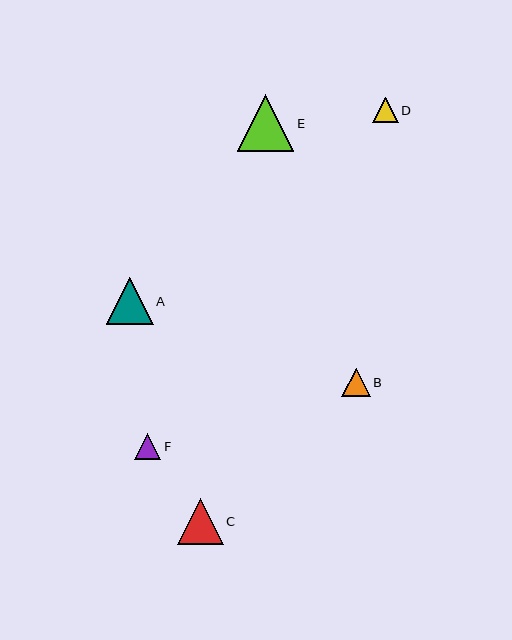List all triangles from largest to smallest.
From largest to smallest: E, A, C, B, F, D.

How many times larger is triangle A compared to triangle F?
Triangle A is approximately 1.8 times the size of triangle F.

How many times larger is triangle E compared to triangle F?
Triangle E is approximately 2.1 times the size of triangle F.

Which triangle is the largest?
Triangle E is the largest with a size of approximately 56 pixels.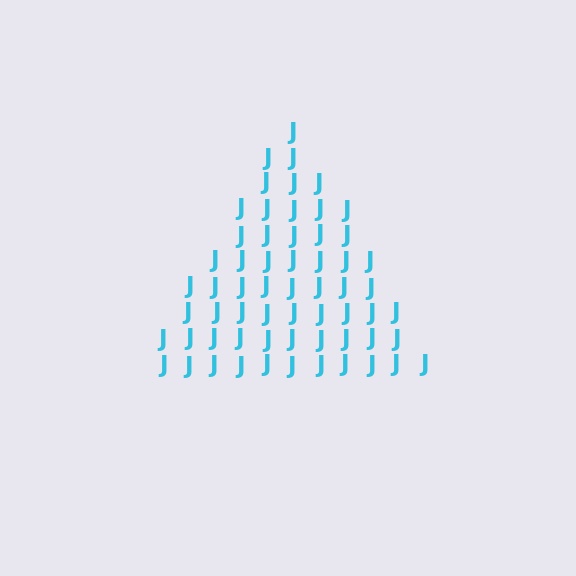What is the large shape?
The large shape is a triangle.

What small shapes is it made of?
It is made of small letter J's.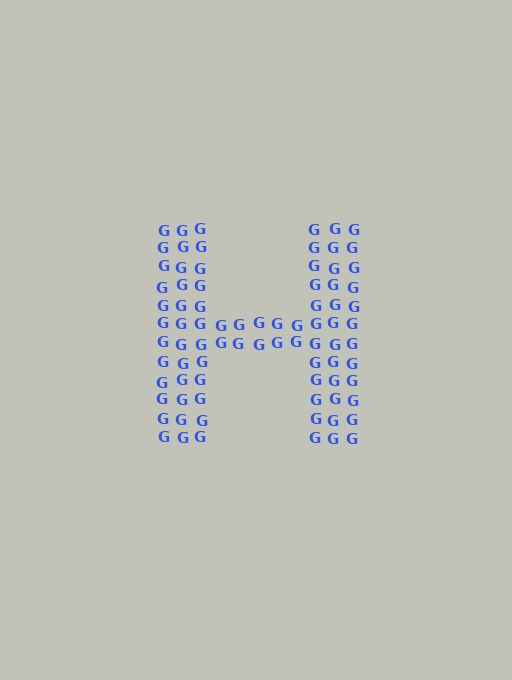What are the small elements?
The small elements are letter G's.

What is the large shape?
The large shape is the letter H.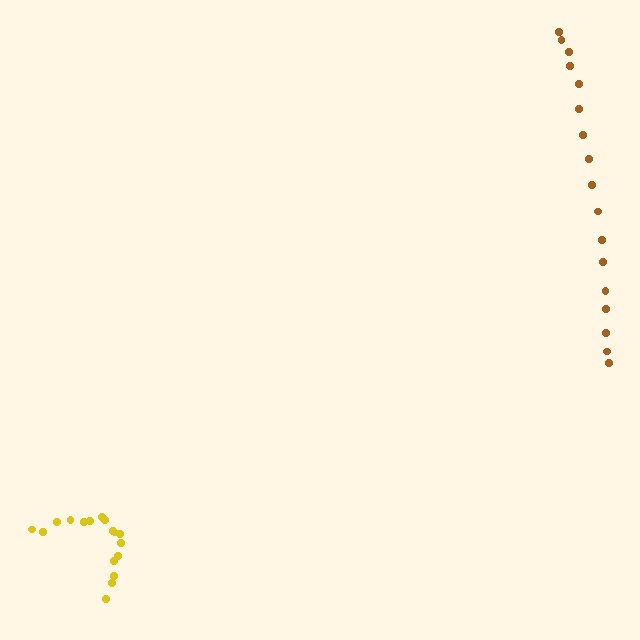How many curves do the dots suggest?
There are 2 distinct paths.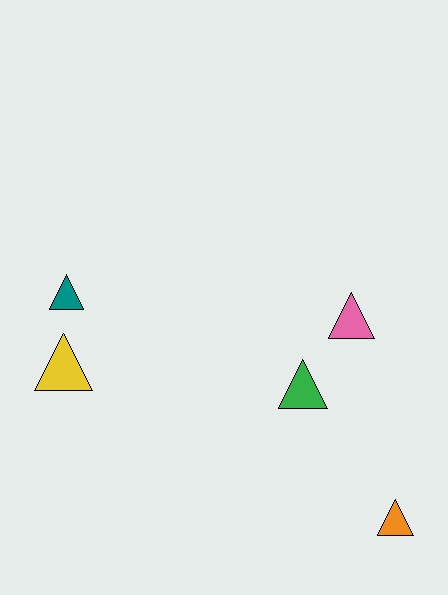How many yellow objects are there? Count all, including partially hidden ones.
There is 1 yellow object.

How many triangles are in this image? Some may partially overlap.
There are 5 triangles.